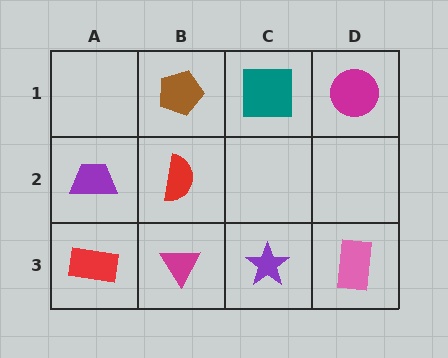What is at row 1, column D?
A magenta circle.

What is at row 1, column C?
A teal square.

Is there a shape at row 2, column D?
No, that cell is empty.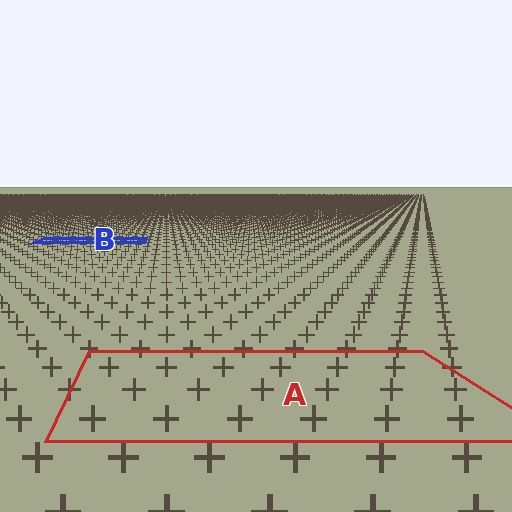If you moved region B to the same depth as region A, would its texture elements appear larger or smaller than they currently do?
They would appear larger. At a closer depth, the same texture elements are projected at a bigger on-screen size.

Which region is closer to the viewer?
Region A is closer. The texture elements there are larger and more spread out.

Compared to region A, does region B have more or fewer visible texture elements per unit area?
Region B has more texture elements per unit area — they are packed more densely because it is farther away.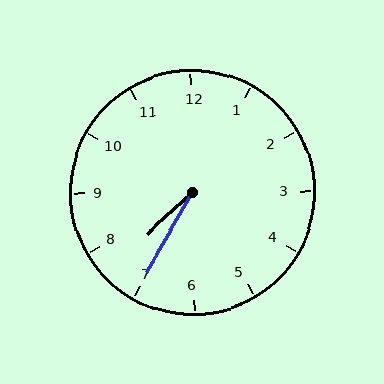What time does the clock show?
7:35.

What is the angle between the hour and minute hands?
Approximately 18 degrees.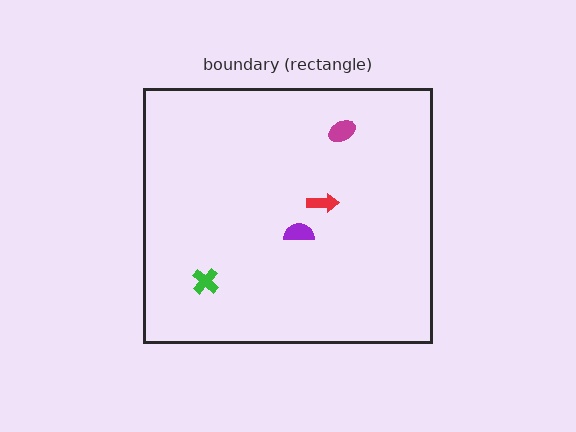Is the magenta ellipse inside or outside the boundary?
Inside.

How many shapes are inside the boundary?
4 inside, 0 outside.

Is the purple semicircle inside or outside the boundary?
Inside.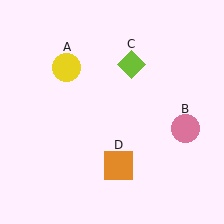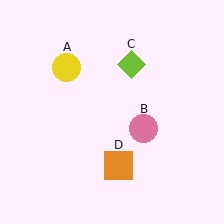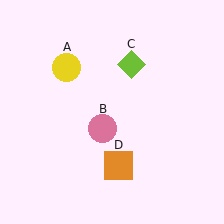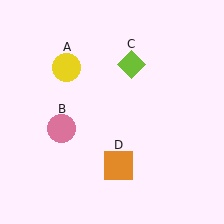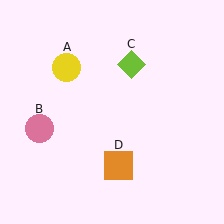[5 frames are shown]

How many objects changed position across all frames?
1 object changed position: pink circle (object B).